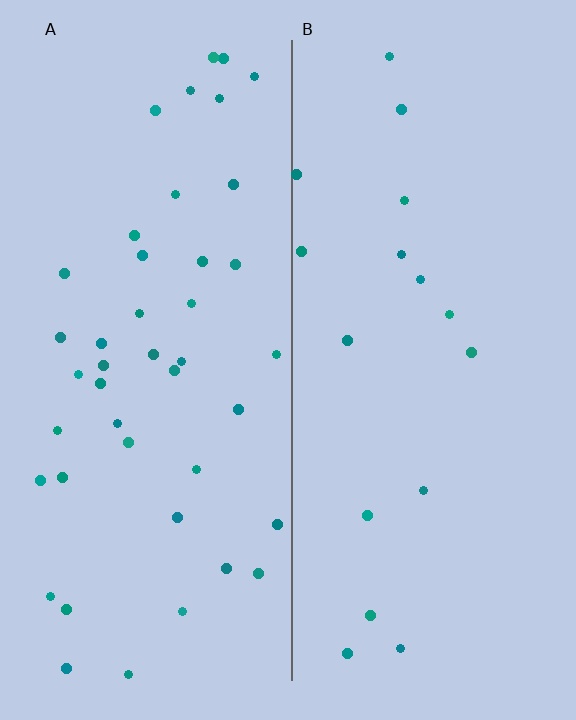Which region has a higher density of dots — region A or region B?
A (the left).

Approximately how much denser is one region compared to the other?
Approximately 2.6× — region A over region B.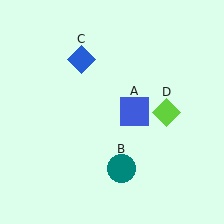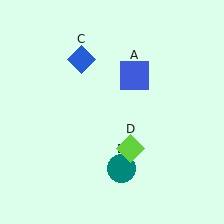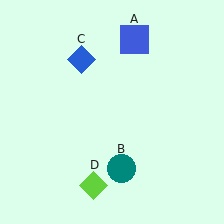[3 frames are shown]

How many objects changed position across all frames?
2 objects changed position: blue square (object A), lime diamond (object D).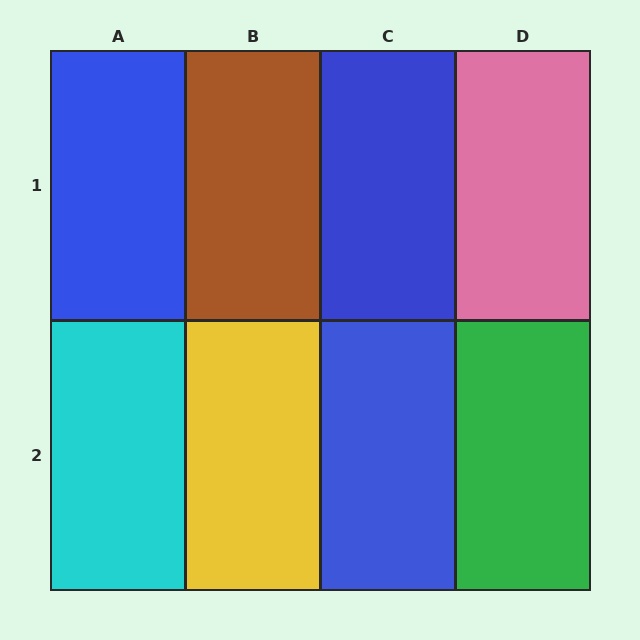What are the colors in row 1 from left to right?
Blue, brown, blue, pink.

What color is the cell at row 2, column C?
Blue.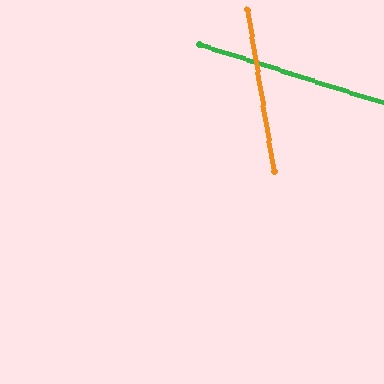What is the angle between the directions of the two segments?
Approximately 63 degrees.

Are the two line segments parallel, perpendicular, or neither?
Neither parallel nor perpendicular — they differ by about 63°.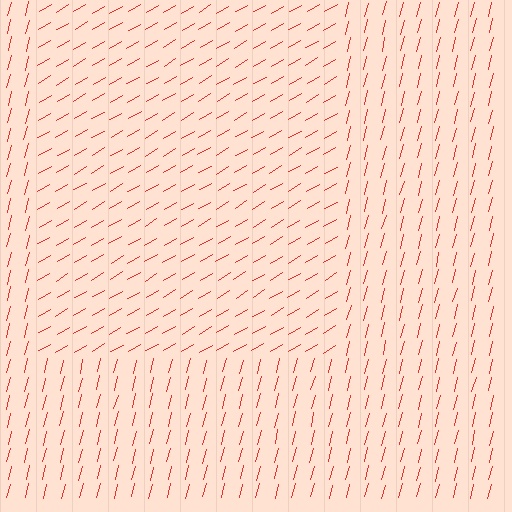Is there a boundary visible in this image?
Yes, there is a texture boundary formed by a change in line orientation.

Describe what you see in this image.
The image is filled with small red line segments. A rectangle region in the image has lines oriented differently from the surrounding lines, creating a visible texture boundary.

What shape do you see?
I see a rectangle.